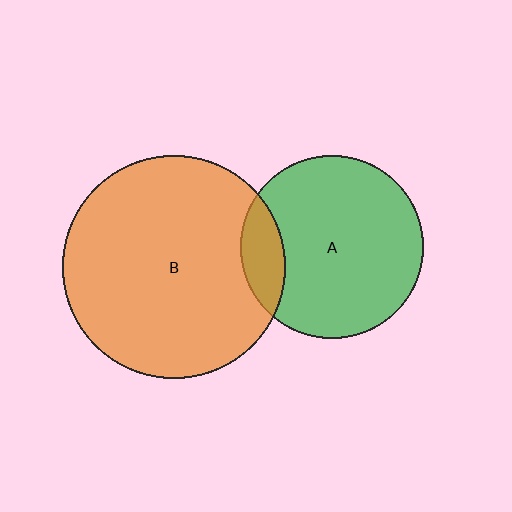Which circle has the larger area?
Circle B (orange).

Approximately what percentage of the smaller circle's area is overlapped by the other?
Approximately 15%.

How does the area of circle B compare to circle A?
Approximately 1.5 times.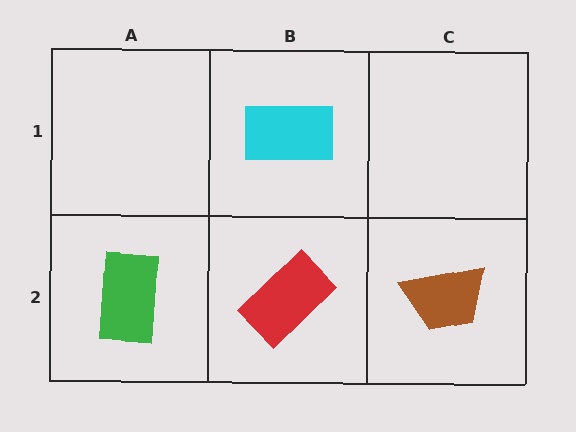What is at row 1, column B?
A cyan rectangle.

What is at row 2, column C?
A brown trapezoid.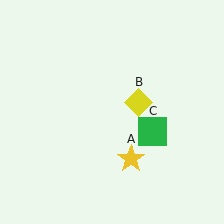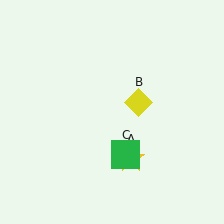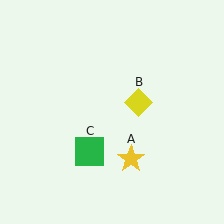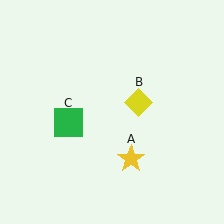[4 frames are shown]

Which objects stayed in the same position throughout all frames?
Yellow star (object A) and yellow diamond (object B) remained stationary.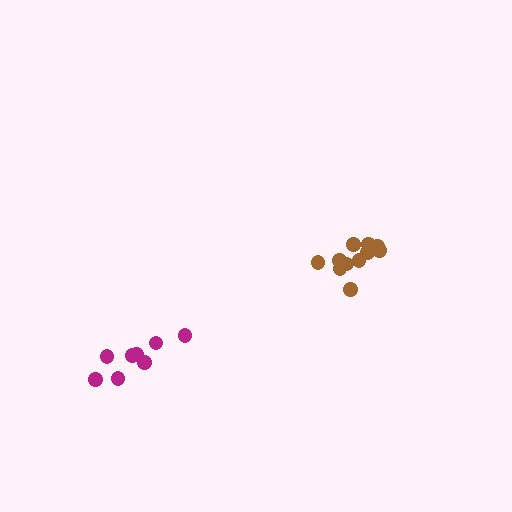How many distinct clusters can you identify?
There are 2 distinct clusters.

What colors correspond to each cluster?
The clusters are colored: brown, magenta.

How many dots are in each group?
Group 1: 11 dots, Group 2: 8 dots (19 total).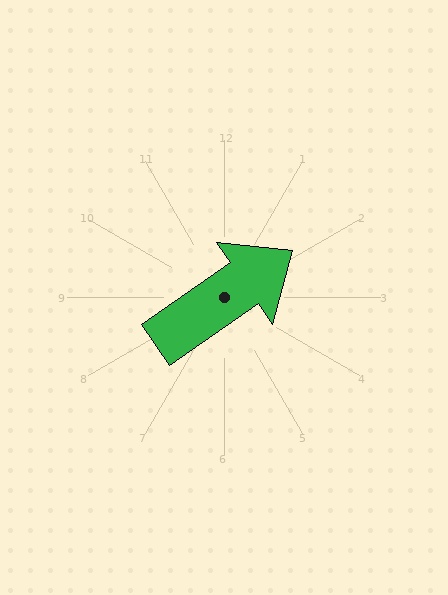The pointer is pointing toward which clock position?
Roughly 2 o'clock.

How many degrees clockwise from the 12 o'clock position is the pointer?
Approximately 56 degrees.